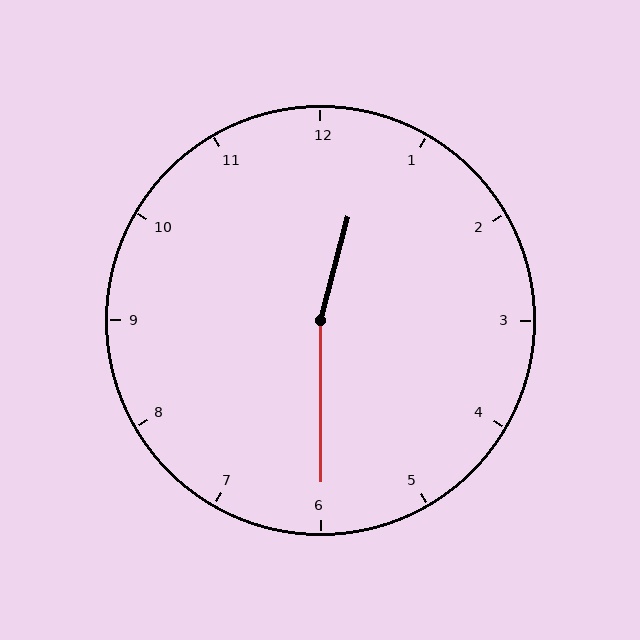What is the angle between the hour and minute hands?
Approximately 165 degrees.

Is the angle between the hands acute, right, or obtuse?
It is obtuse.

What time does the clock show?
12:30.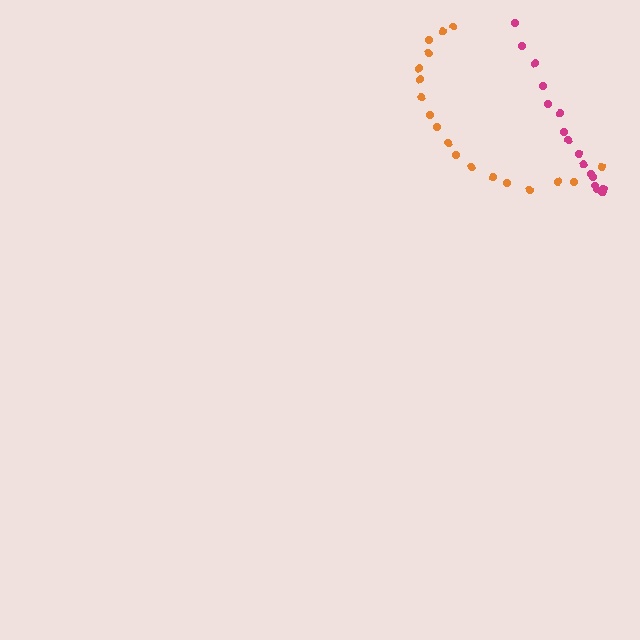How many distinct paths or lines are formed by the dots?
There are 2 distinct paths.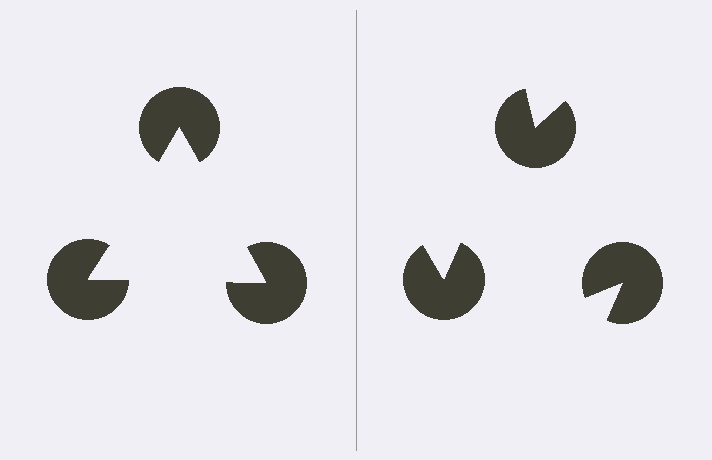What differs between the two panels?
The pac-man discs are positioned identically on both sides; only the wedge orientations differ. On the left they align to a triangle; on the right they are misaligned.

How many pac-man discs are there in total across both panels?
6 — 3 on each side.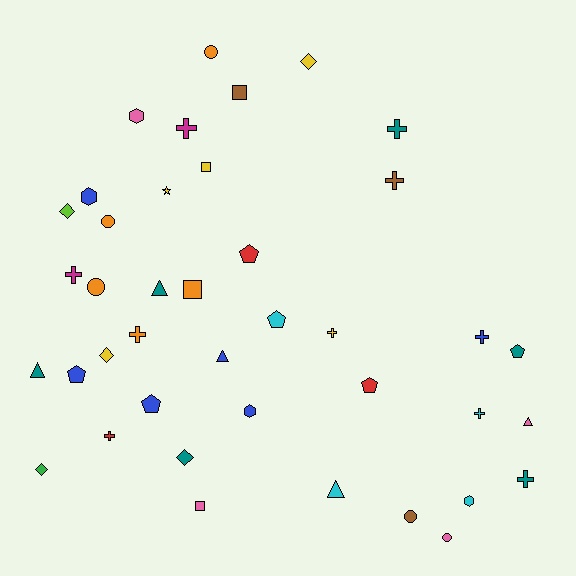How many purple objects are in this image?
There are no purple objects.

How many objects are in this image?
There are 40 objects.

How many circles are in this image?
There are 5 circles.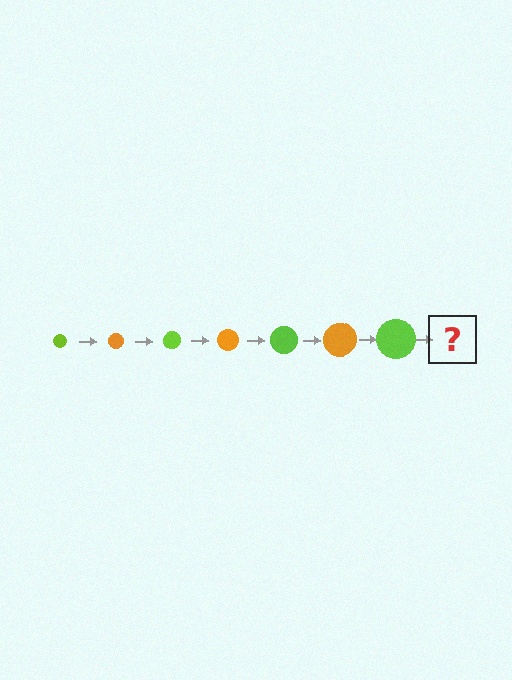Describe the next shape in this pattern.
It should be an orange circle, larger than the previous one.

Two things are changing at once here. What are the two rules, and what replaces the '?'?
The two rules are that the circle grows larger each step and the color cycles through lime and orange. The '?' should be an orange circle, larger than the previous one.